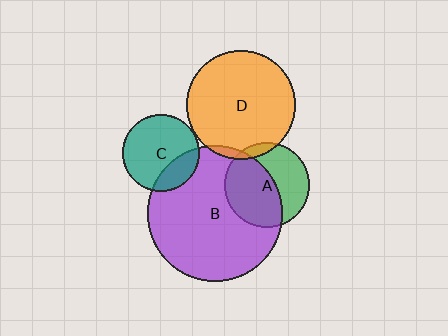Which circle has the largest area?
Circle B (purple).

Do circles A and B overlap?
Yes.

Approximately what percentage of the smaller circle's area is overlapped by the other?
Approximately 55%.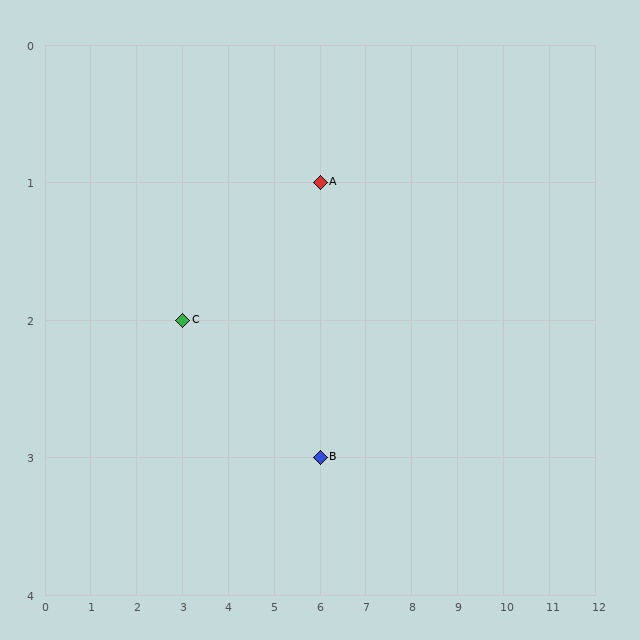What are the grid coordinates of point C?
Point C is at grid coordinates (3, 2).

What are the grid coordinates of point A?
Point A is at grid coordinates (6, 1).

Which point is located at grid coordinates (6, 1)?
Point A is at (6, 1).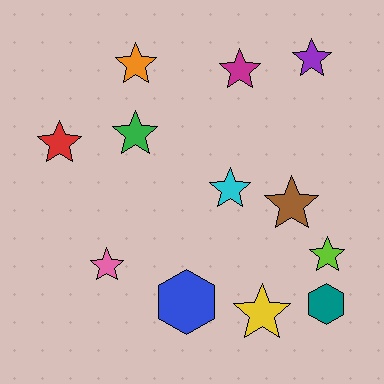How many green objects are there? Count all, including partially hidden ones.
There is 1 green object.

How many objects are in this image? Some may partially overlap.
There are 12 objects.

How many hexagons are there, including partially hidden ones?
There are 2 hexagons.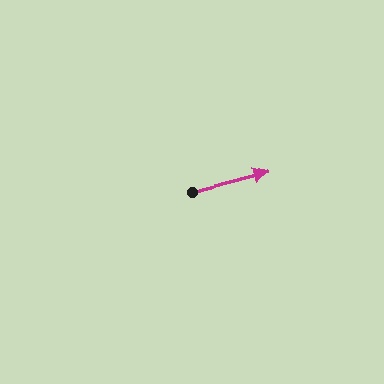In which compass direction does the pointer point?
East.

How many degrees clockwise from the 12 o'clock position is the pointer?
Approximately 76 degrees.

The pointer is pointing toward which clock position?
Roughly 3 o'clock.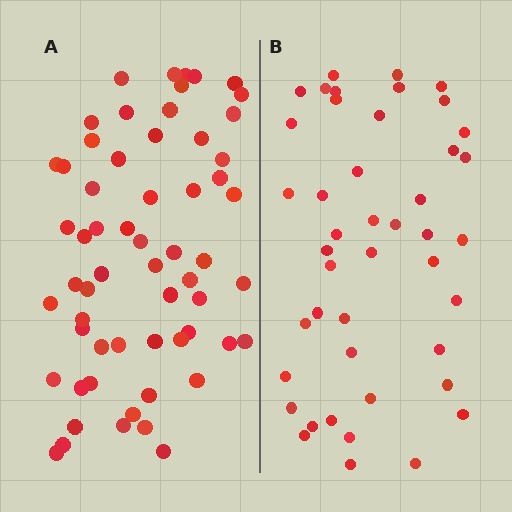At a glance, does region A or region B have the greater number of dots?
Region A (the left region) has more dots.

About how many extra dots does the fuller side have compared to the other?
Region A has approximately 15 more dots than region B.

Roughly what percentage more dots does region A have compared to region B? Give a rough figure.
About 35% more.